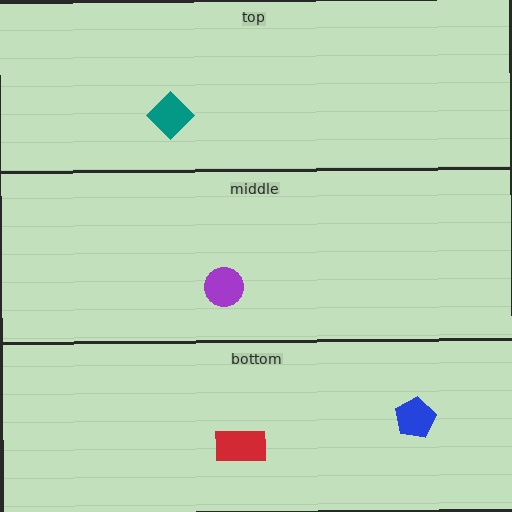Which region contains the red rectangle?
The bottom region.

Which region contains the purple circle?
The middle region.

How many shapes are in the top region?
1.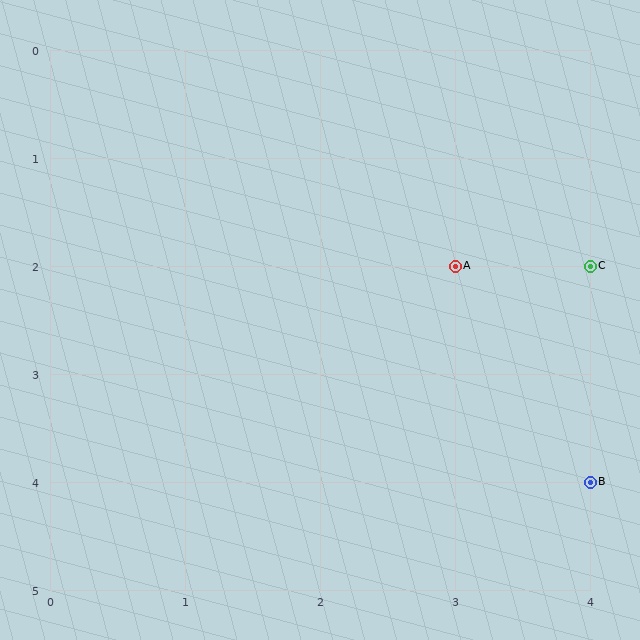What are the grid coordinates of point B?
Point B is at grid coordinates (4, 4).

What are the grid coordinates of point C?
Point C is at grid coordinates (4, 2).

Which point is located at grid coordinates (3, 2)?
Point A is at (3, 2).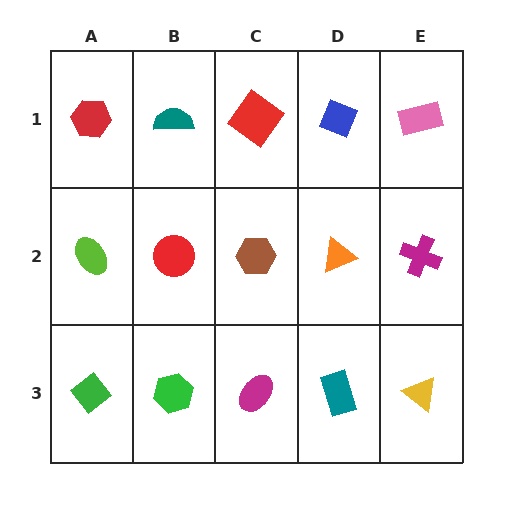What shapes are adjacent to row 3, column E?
A magenta cross (row 2, column E), a teal rectangle (row 3, column D).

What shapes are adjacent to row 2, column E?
A pink rectangle (row 1, column E), a yellow triangle (row 3, column E), an orange triangle (row 2, column D).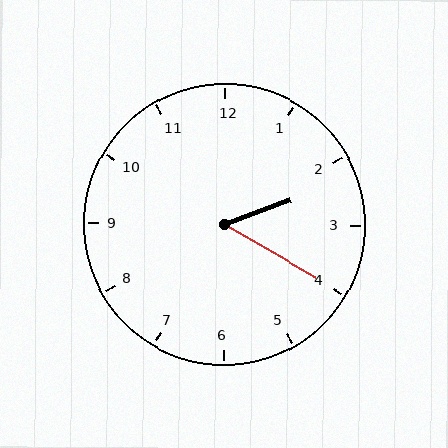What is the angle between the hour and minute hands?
Approximately 50 degrees.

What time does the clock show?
2:20.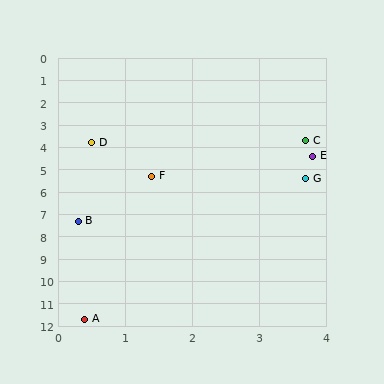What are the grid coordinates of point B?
Point B is at approximately (0.3, 7.3).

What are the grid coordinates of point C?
Point C is at approximately (3.7, 3.7).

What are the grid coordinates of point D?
Point D is at approximately (0.5, 3.8).